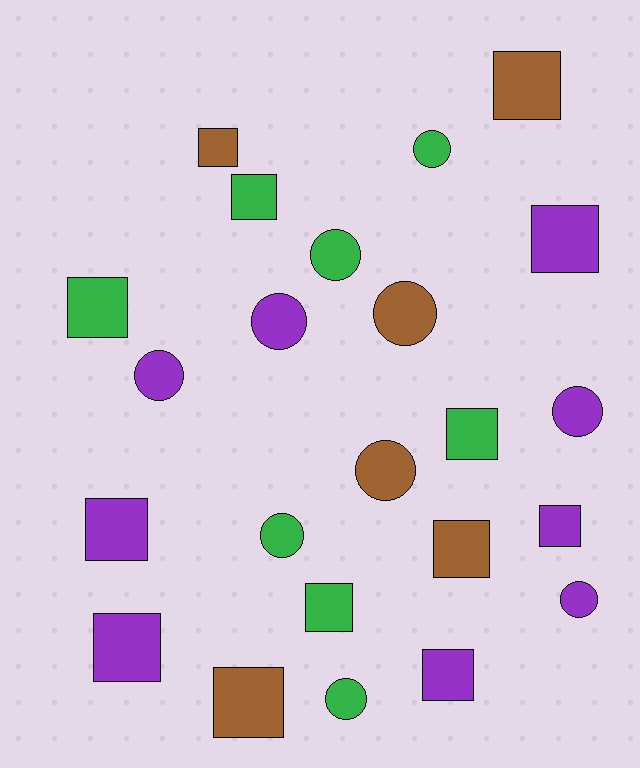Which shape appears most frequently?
Square, with 13 objects.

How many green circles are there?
There are 4 green circles.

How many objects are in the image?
There are 23 objects.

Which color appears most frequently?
Purple, with 9 objects.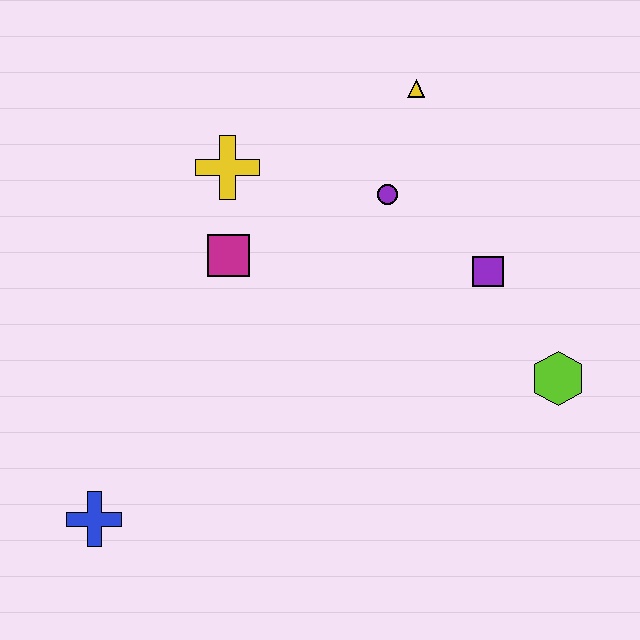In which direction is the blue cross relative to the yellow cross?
The blue cross is below the yellow cross.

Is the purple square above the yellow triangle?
No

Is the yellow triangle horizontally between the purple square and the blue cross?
Yes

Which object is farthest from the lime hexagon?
The blue cross is farthest from the lime hexagon.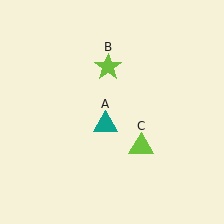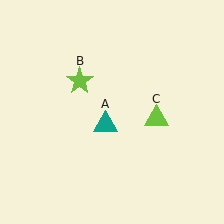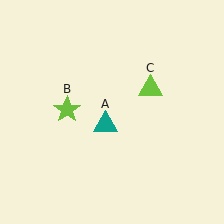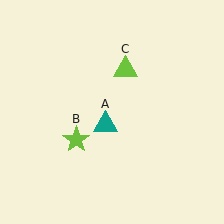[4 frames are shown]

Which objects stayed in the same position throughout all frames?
Teal triangle (object A) remained stationary.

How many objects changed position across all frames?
2 objects changed position: lime star (object B), lime triangle (object C).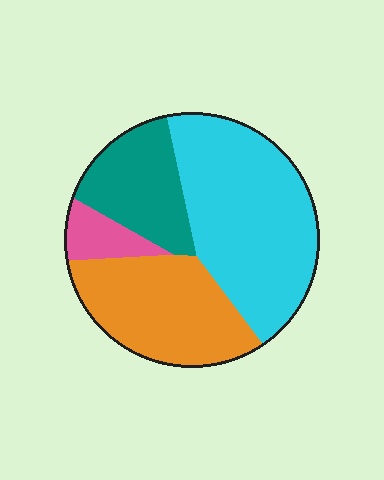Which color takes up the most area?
Cyan, at roughly 45%.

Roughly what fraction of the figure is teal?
Teal covers about 20% of the figure.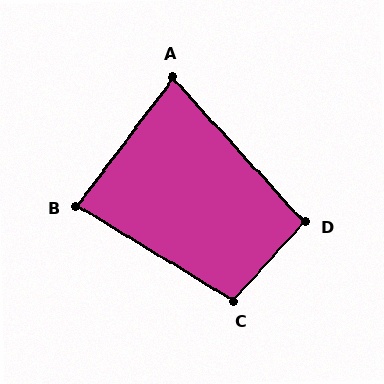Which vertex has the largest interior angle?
C, at approximately 101 degrees.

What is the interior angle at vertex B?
Approximately 84 degrees (acute).